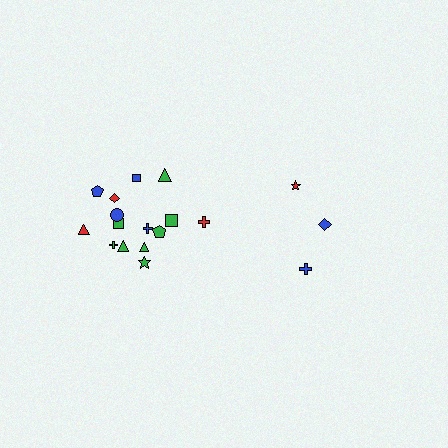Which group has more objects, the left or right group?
The left group.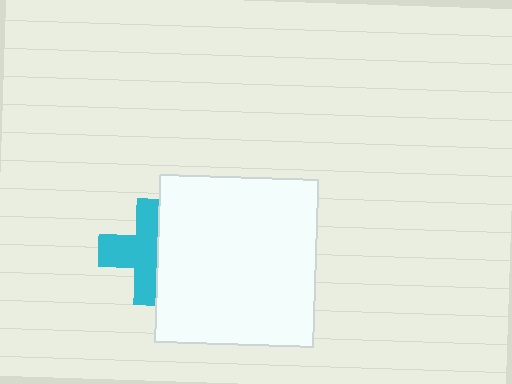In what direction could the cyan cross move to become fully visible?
The cyan cross could move left. That would shift it out from behind the white rectangle entirely.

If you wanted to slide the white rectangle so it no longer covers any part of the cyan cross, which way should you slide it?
Slide it right — that is the most direct way to separate the two shapes.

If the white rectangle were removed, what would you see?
You would see the complete cyan cross.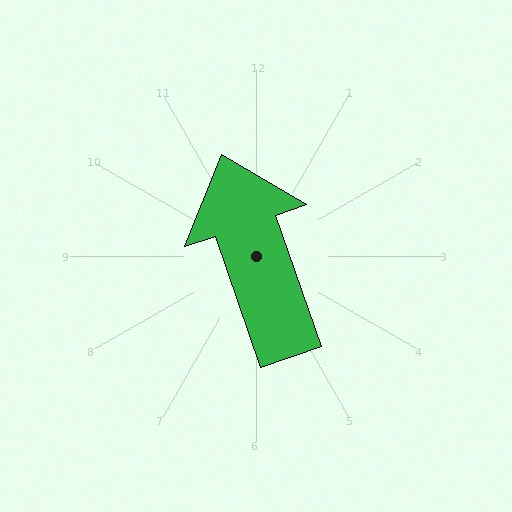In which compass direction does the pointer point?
North.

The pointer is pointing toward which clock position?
Roughly 11 o'clock.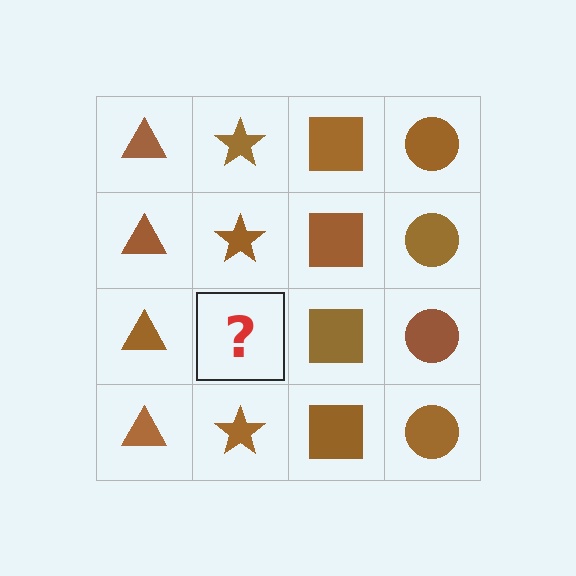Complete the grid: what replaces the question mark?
The question mark should be replaced with a brown star.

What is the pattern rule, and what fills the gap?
The rule is that each column has a consistent shape. The gap should be filled with a brown star.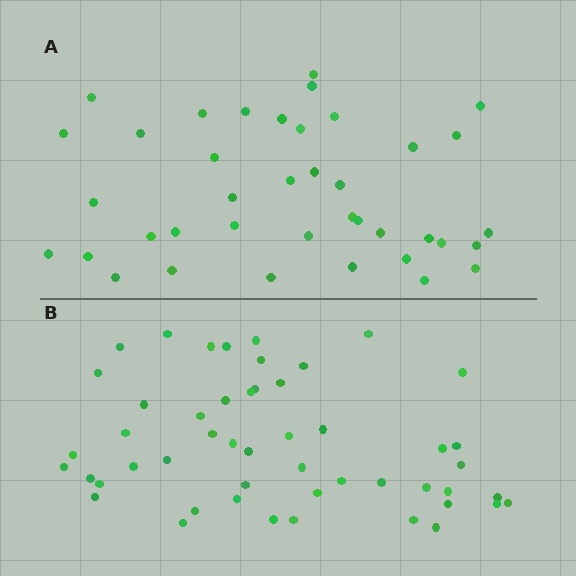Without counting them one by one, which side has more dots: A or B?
Region B (the bottom region) has more dots.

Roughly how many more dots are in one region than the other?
Region B has roughly 12 or so more dots than region A.